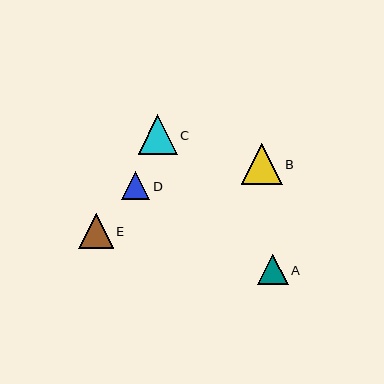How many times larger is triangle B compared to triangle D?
Triangle B is approximately 1.5 times the size of triangle D.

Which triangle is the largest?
Triangle B is the largest with a size of approximately 41 pixels.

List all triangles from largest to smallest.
From largest to smallest: B, C, E, A, D.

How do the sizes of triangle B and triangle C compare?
Triangle B and triangle C are approximately the same size.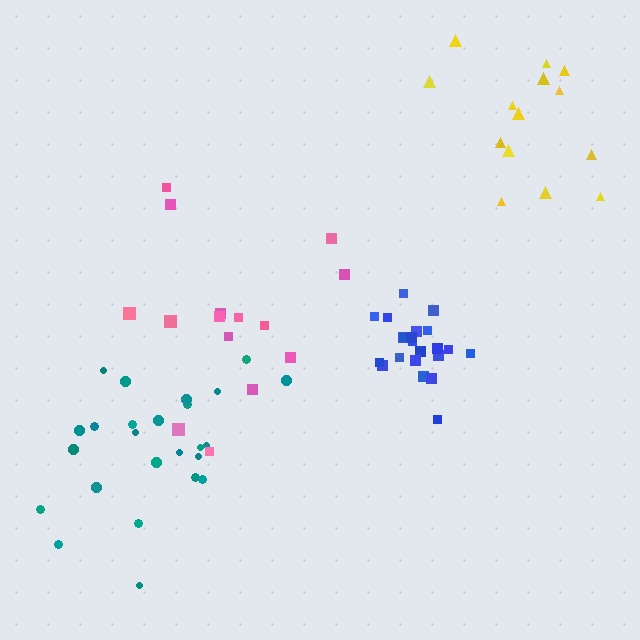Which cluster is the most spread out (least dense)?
Pink.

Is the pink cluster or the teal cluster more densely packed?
Teal.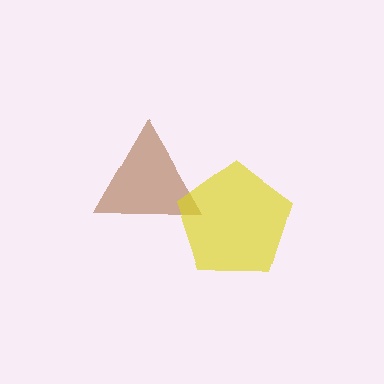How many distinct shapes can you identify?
There are 2 distinct shapes: a brown triangle, a yellow pentagon.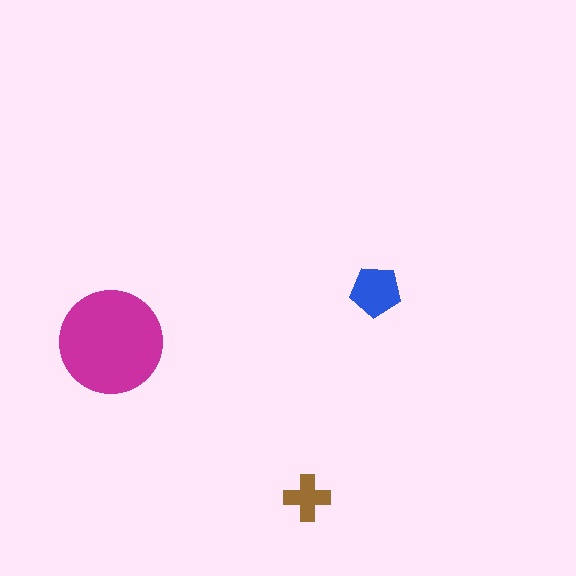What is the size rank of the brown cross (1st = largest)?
3rd.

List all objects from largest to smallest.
The magenta circle, the blue pentagon, the brown cross.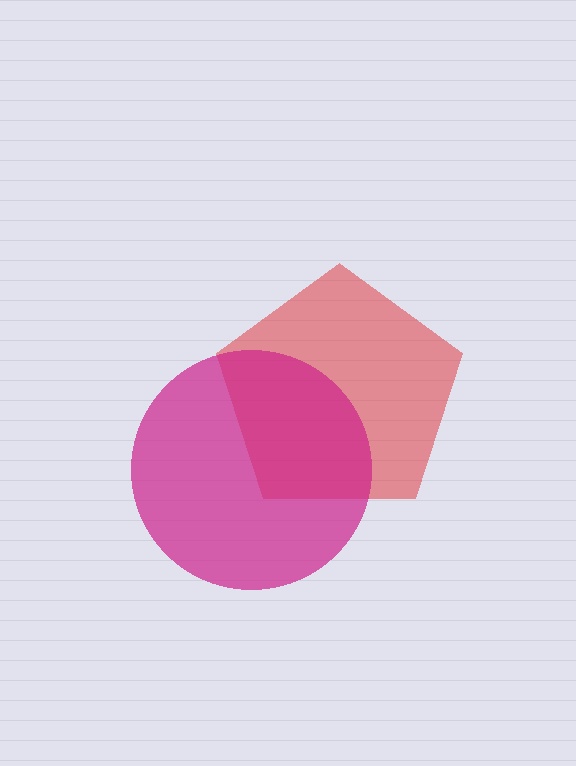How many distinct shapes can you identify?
There are 2 distinct shapes: a red pentagon, a magenta circle.